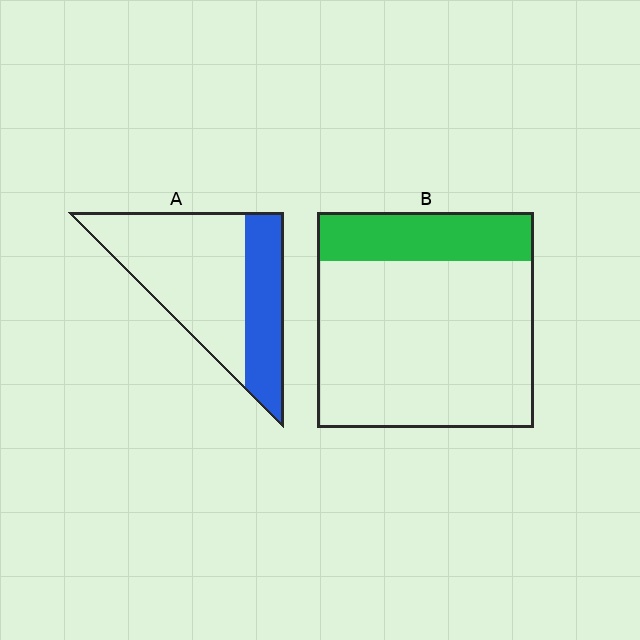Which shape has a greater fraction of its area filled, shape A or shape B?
Shape A.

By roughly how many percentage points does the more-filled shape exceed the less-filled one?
By roughly 10 percentage points (A over B).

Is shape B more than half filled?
No.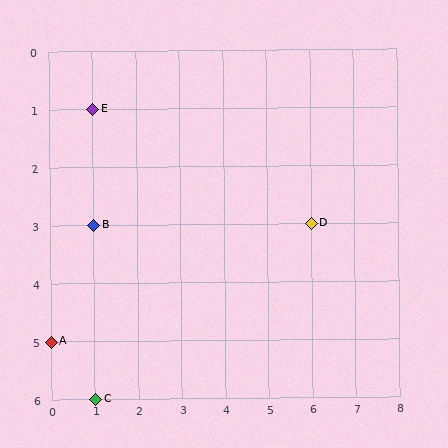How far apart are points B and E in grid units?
Points B and E are 2 rows apart.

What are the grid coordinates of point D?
Point D is at grid coordinates (6, 3).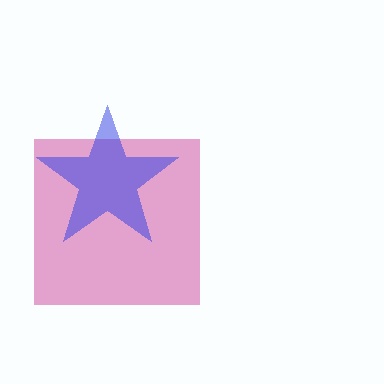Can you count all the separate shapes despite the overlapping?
Yes, there are 2 separate shapes.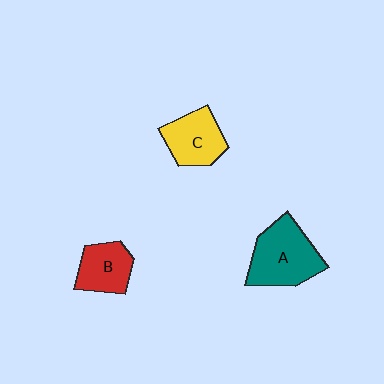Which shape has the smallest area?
Shape B (red).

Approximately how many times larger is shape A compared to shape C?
Approximately 1.4 times.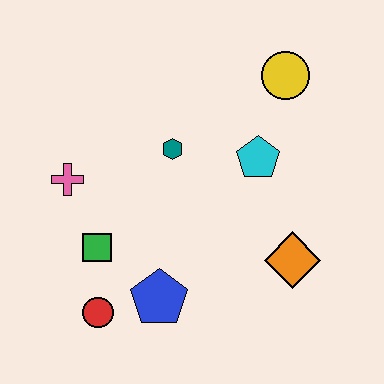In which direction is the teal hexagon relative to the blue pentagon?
The teal hexagon is above the blue pentagon.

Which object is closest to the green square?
The red circle is closest to the green square.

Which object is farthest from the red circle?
The yellow circle is farthest from the red circle.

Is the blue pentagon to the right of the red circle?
Yes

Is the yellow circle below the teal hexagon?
No